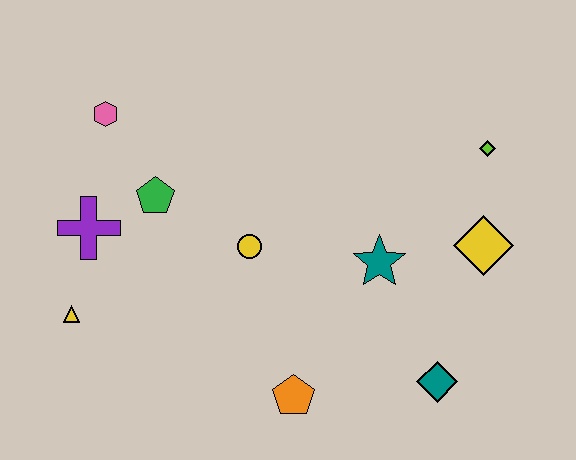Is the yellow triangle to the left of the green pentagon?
Yes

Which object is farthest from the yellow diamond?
The yellow triangle is farthest from the yellow diamond.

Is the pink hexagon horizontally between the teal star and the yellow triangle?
Yes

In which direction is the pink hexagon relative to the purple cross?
The pink hexagon is above the purple cross.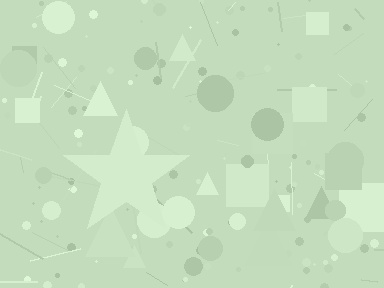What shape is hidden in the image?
A star is hidden in the image.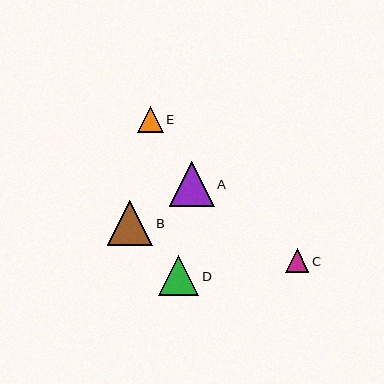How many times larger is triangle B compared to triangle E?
Triangle B is approximately 1.7 times the size of triangle E.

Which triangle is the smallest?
Triangle C is the smallest with a size of approximately 24 pixels.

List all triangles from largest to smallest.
From largest to smallest: B, A, D, E, C.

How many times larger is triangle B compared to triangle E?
Triangle B is approximately 1.7 times the size of triangle E.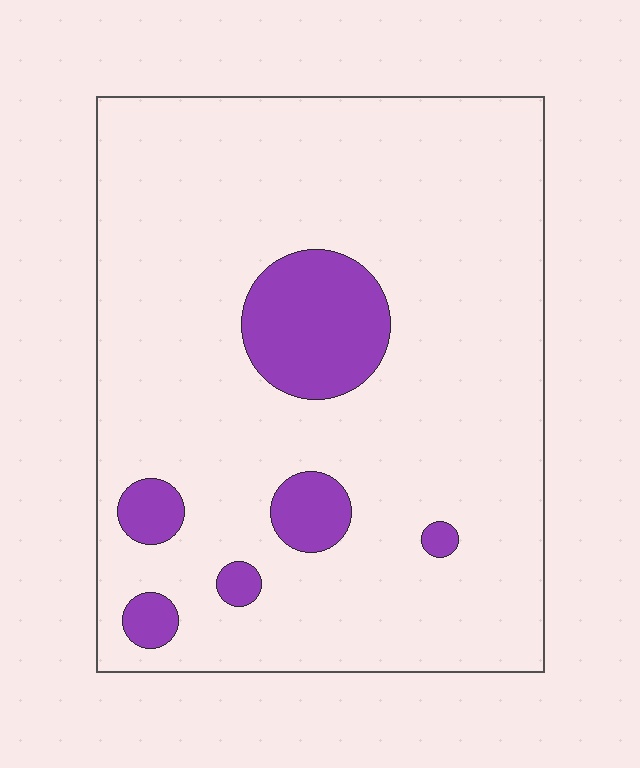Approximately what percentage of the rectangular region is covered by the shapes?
Approximately 10%.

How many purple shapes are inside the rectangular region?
6.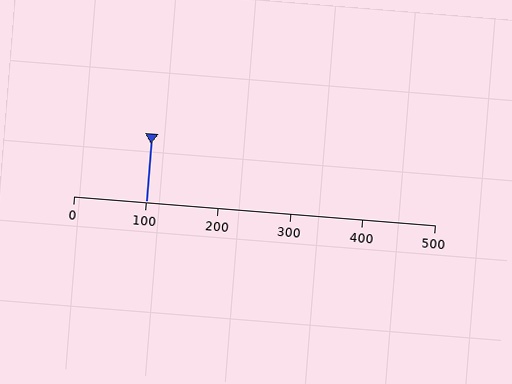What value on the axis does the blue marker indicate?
The marker indicates approximately 100.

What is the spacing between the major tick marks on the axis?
The major ticks are spaced 100 apart.